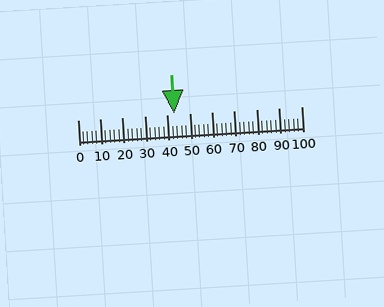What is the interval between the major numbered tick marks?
The major tick marks are spaced 10 units apart.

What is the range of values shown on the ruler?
The ruler shows values from 0 to 100.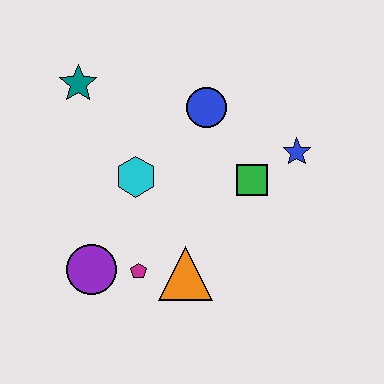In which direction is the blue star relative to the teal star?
The blue star is to the right of the teal star.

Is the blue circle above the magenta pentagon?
Yes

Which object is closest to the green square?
The blue star is closest to the green square.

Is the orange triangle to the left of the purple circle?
No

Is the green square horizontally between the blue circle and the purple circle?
No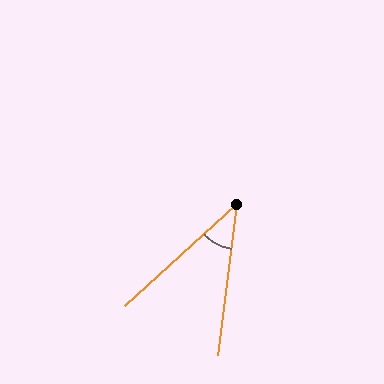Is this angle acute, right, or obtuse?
It is acute.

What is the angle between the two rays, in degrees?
Approximately 41 degrees.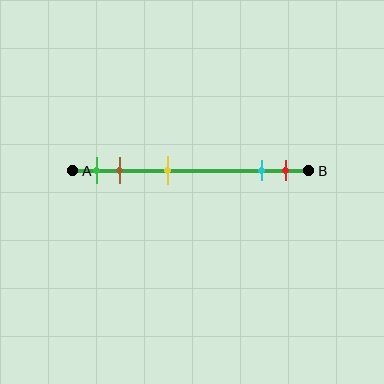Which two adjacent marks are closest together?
The cyan and red marks are the closest adjacent pair.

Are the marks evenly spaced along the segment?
No, the marks are not evenly spaced.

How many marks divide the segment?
There are 5 marks dividing the segment.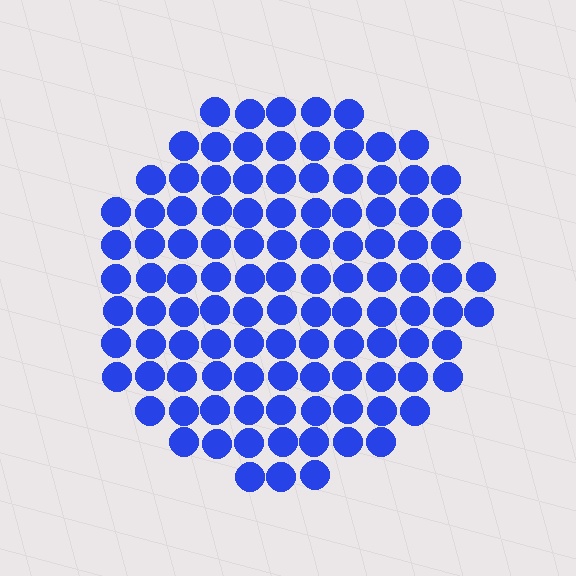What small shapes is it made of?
It is made of small circles.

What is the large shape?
The large shape is a circle.